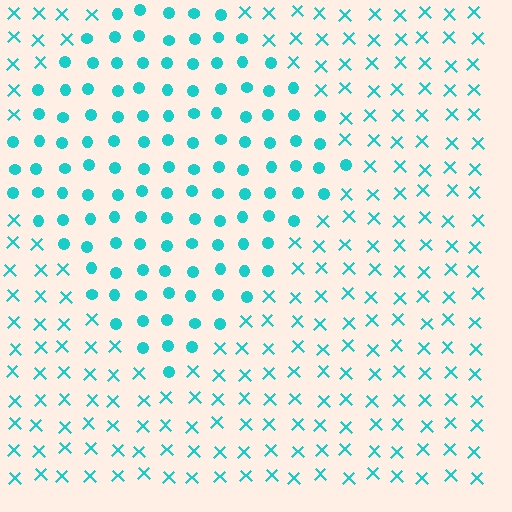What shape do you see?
I see a diamond.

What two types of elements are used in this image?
The image uses circles inside the diamond region and X marks outside it.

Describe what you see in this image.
The image is filled with small cyan elements arranged in a uniform grid. A diamond-shaped region contains circles, while the surrounding area contains X marks. The boundary is defined purely by the change in element shape.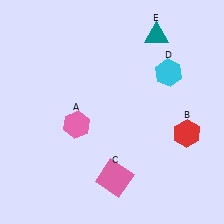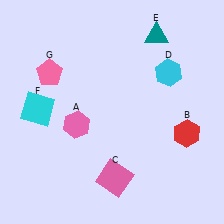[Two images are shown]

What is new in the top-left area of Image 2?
A pink pentagon (G) was added in the top-left area of Image 2.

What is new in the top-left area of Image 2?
A cyan square (F) was added in the top-left area of Image 2.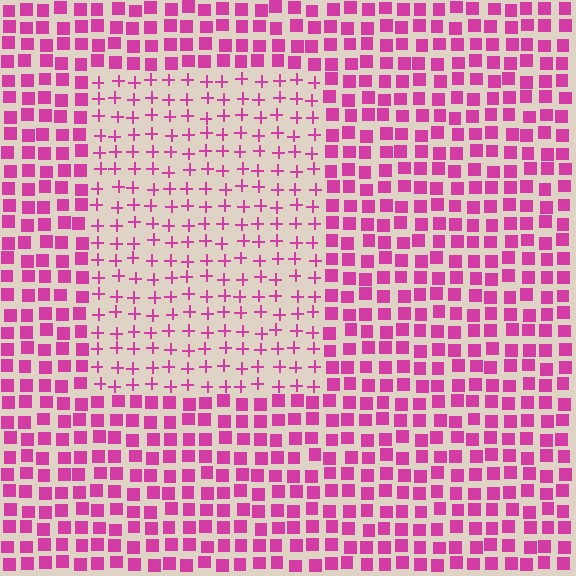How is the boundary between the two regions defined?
The boundary is defined by a change in element shape: plus signs inside vs. squares outside. All elements share the same color and spacing.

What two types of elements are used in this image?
The image uses plus signs inside the rectangle region and squares outside it.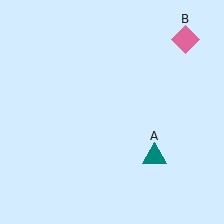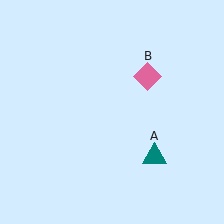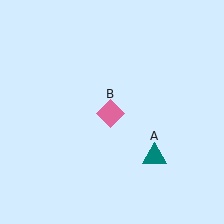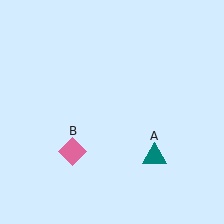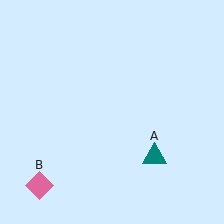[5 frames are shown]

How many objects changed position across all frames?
1 object changed position: pink diamond (object B).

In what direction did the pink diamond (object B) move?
The pink diamond (object B) moved down and to the left.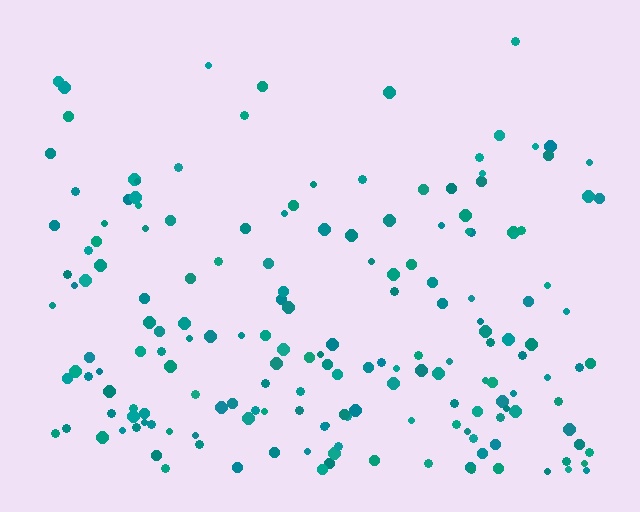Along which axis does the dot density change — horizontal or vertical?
Vertical.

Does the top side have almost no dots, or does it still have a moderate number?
Still a moderate number, just noticeably fewer than the bottom.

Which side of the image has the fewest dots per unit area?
The top.